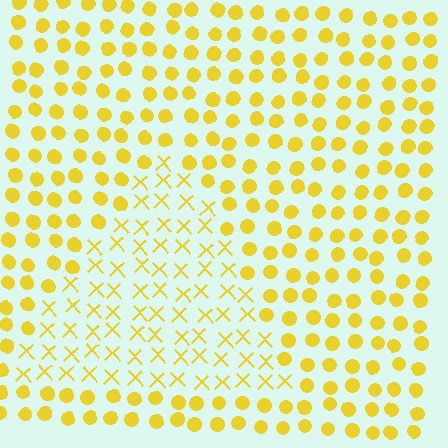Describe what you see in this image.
The image is filled with small yellow elements arranged in a uniform grid. A triangle-shaped region contains X marks, while the surrounding area contains circles. The boundary is defined purely by the change in element shape.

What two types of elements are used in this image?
The image uses X marks inside the triangle region and circles outside it.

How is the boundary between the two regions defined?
The boundary is defined by a change in element shape: X marks inside vs. circles outside. All elements share the same color and spacing.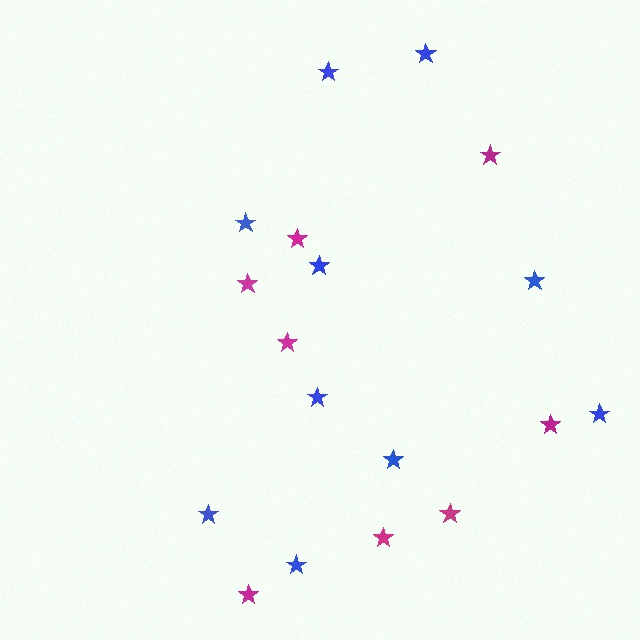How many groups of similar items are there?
There are 2 groups: one group of magenta stars (8) and one group of blue stars (10).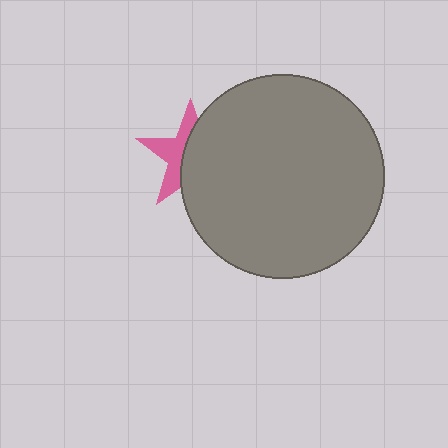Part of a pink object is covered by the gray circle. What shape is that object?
It is a star.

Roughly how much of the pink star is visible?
A small part of it is visible (roughly 43%).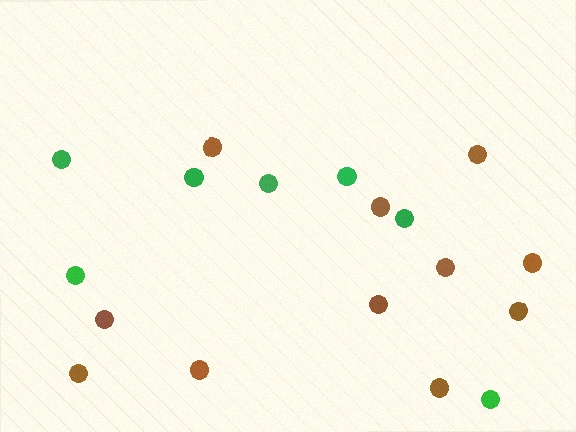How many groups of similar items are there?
There are 2 groups: one group of green circles (7) and one group of brown circles (11).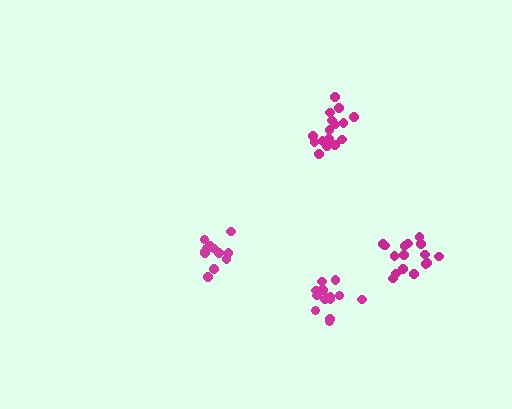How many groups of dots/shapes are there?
There are 4 groups.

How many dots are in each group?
Group 1: 14 dots, Group 2: 16 dots, Group 3: 15 dots, Group 4: 16 dots (61 total).